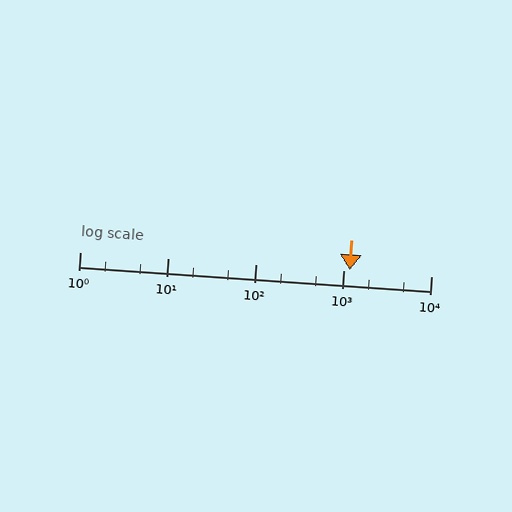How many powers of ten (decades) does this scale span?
The scale spans 4 decades, from 1 to 10000.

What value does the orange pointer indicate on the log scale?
The pointer indicates approximately 1200.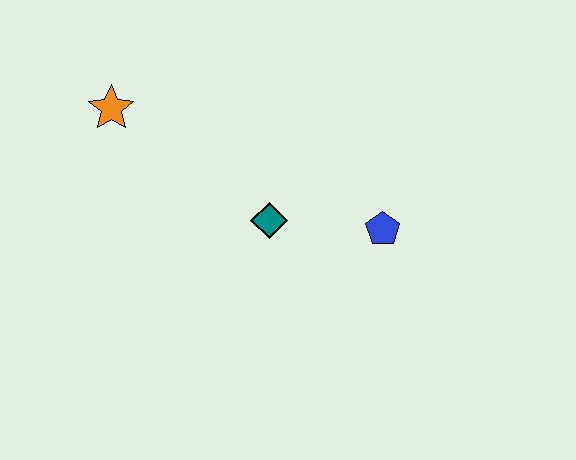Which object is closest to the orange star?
The teal diamond is closest to the orange star.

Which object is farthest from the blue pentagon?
The orange star is farthest from the blue pentagon.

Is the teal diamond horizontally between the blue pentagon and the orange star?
Yes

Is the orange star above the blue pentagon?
Yes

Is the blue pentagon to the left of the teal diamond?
No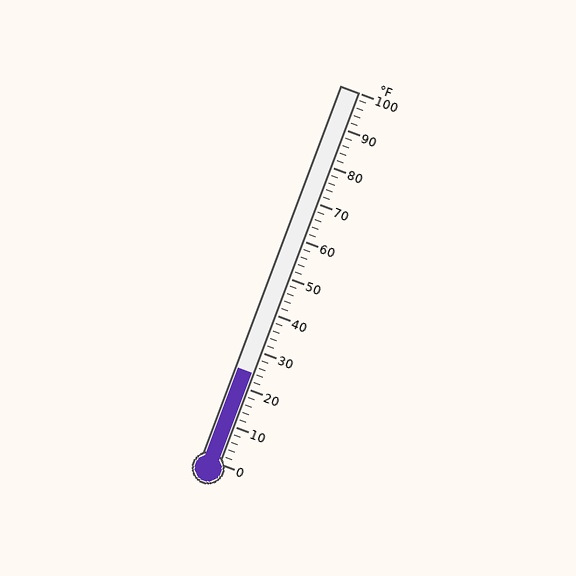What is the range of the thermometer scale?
The thermometer scale ranges from 0°F to 100°F.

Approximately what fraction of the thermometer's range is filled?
The thermometer is filled to approximately 25% of its range.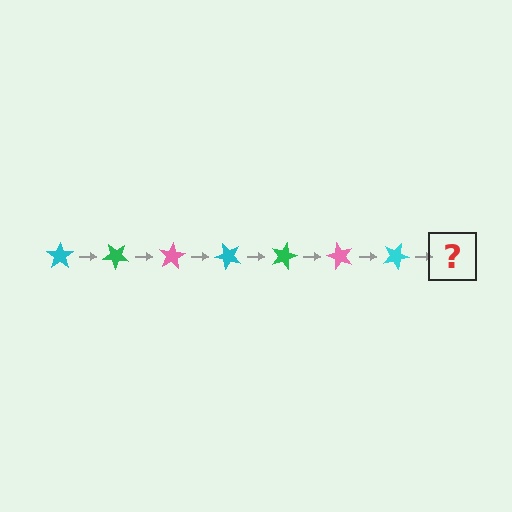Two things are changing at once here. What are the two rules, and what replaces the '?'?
The two rules are that it rotates 40 degrees each step and the color cycles through cyan, green, and pink. The '?' should be a green star, rotated 280 degrees from the start.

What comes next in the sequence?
The next element should be a green star, rotated 280 degrees from the start.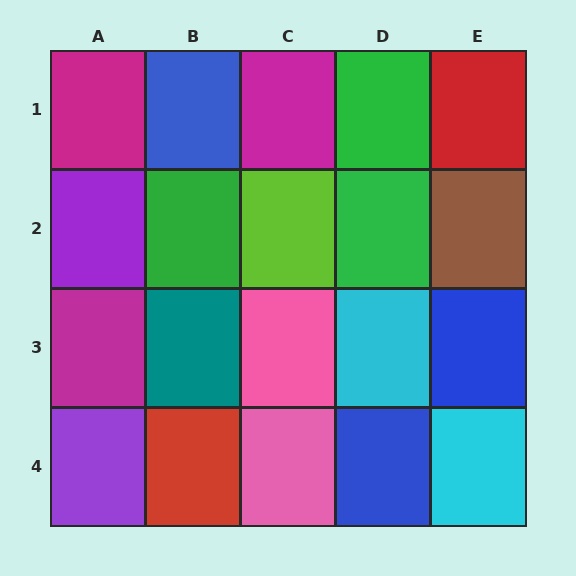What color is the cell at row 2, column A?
Purple.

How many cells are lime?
1 cell is lime.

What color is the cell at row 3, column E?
Blue.